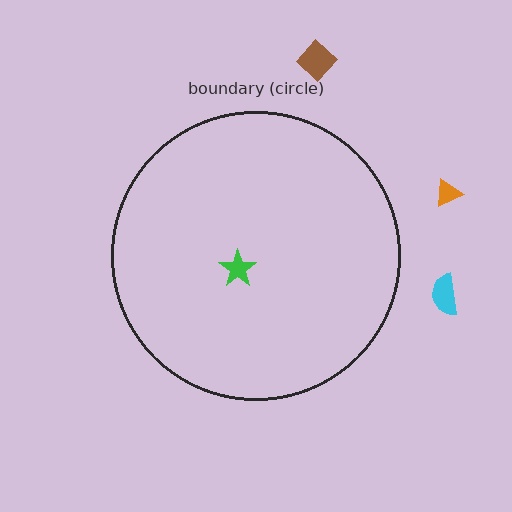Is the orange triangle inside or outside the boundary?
Outside.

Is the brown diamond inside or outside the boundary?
Outside.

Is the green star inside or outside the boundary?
Inside.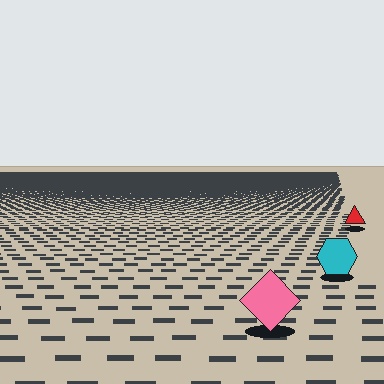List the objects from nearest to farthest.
From nearest to farthest: the pink diamond, the cyan hexagon, the red triangle.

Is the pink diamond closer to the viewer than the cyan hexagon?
Yes. The pink diamond is closer — you can tell from the texture gradient: the ground texture is coarser near it.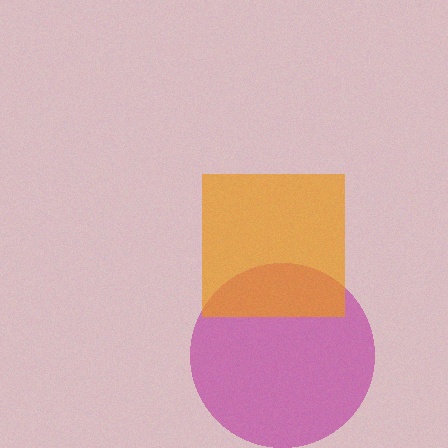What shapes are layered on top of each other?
The layered shapes are: a magenta circle, an orange square.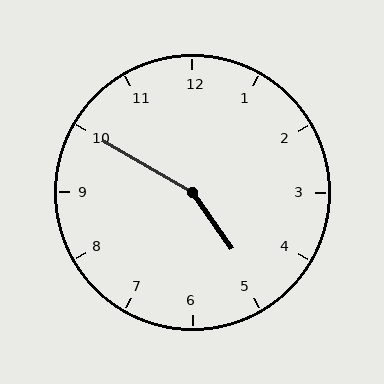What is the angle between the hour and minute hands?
Approximately 155 degrees.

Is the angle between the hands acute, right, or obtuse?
It is obtuse.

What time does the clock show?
4:50.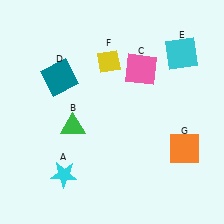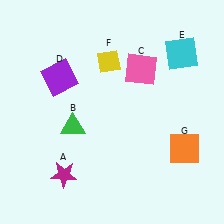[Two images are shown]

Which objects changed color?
A changed from cyan to magenta. D changed from teal to purple.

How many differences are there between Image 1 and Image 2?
There are 2 differences between the two images.